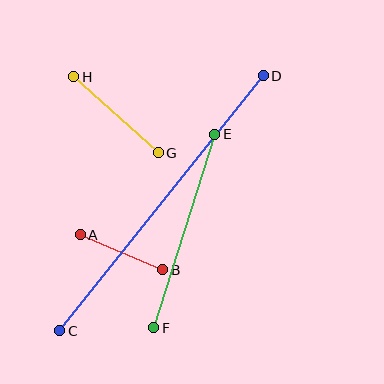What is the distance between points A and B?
The distance is approximately 90 pixels.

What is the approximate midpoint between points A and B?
The midpoint is at approximately (121, 252) pixels.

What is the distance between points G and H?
The distance is approximately 114 pixels.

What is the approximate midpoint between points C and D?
The midpoint is at approximately (162, 203) pixels.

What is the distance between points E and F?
The distance is approximately 203 pixels.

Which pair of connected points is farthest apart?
Points C and D are farthest apart.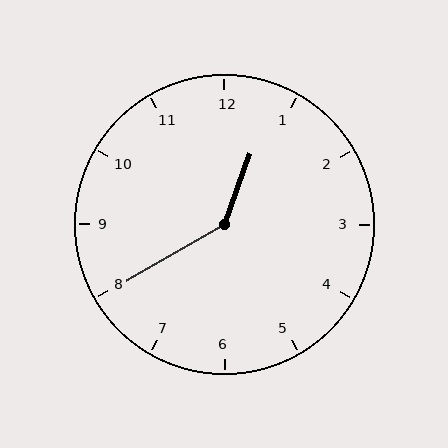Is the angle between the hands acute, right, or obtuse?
It is obtuse.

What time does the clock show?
12:40.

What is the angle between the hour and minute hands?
Approximately 140 degrees.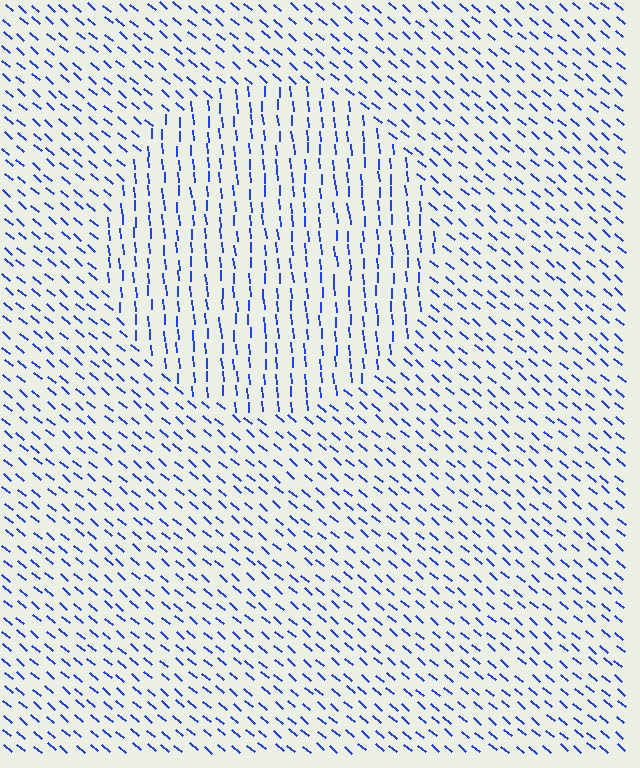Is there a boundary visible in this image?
Yes, there is a texture boundary formed by a change in line orientation.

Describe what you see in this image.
The image is filled with small blue line segments. A circle region in the image has lines oriented differently from the surrounding lines, creating a visible texture boundary.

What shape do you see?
I see a circle.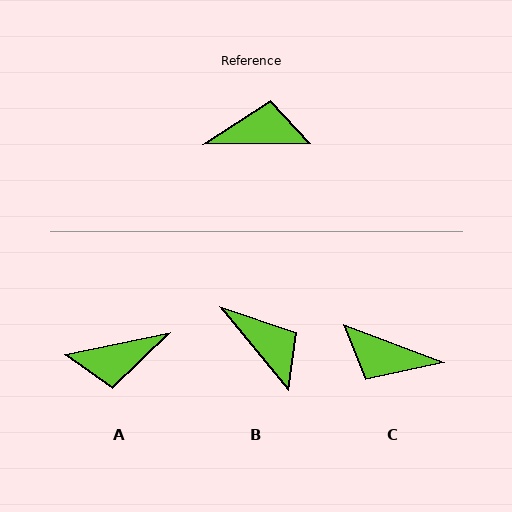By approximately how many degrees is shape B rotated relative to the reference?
Approximately 51 degrees clockwise.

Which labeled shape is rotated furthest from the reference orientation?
A, about 169 degrees away.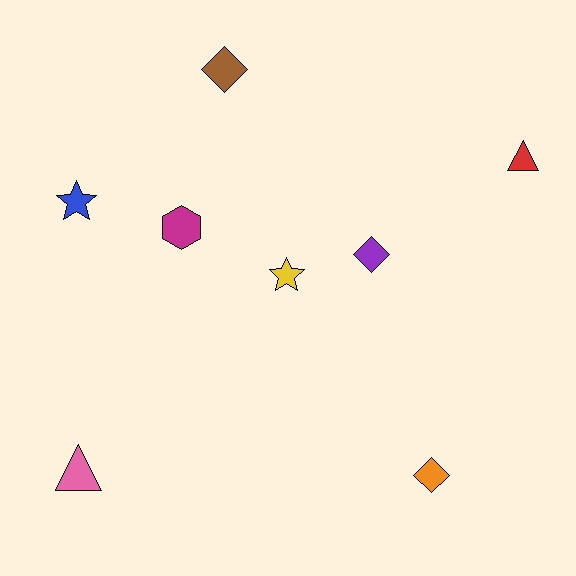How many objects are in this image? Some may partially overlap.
There are 8 objects.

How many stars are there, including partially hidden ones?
There are 2 stars.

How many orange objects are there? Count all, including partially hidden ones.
There is 1 orange object.